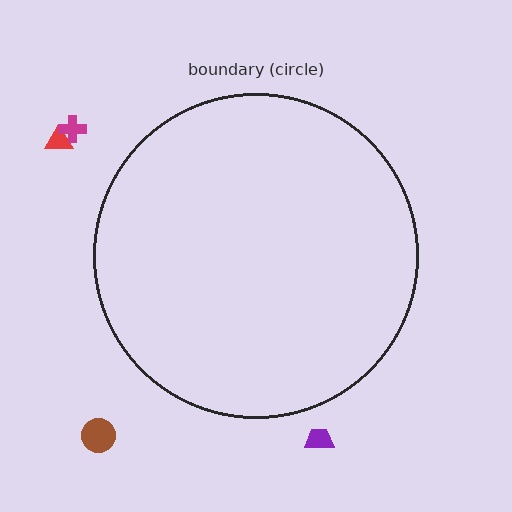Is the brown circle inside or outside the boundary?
Outside.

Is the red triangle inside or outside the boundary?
Outside.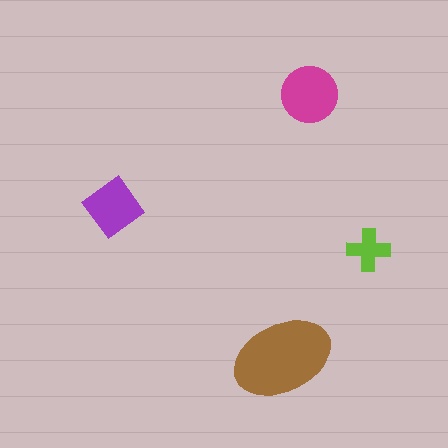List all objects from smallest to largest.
The lime cross, the purple diamond, the magenta circle, the brown ellipse.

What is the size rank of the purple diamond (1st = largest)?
3rd.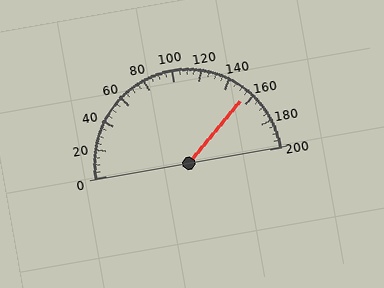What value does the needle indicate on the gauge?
The needle indicates approximately 155.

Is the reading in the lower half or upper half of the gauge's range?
The reading is in the upper half of the range (0 to 200).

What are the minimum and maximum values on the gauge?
The gauge ranges from 0 to 200.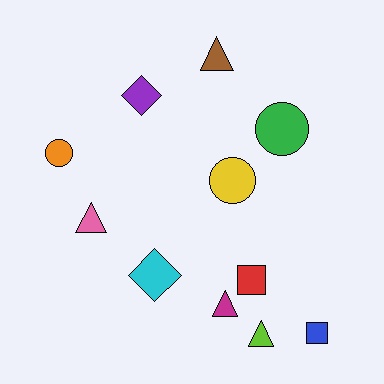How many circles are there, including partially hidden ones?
There are 3 circles.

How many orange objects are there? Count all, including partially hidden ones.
There is 1 orange object.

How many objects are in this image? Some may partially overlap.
There are 11 objects.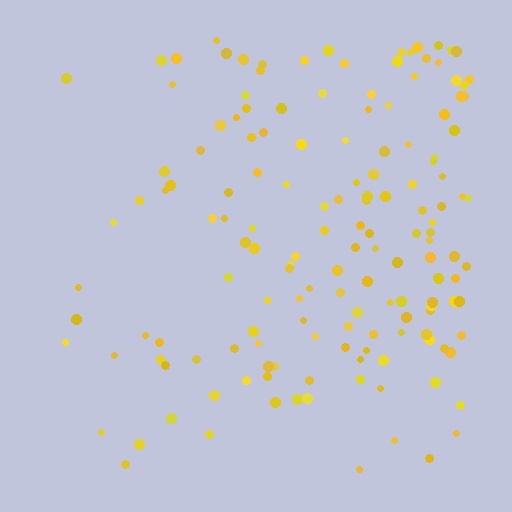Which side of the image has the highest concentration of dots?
The right.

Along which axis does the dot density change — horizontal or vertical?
Horizontal.